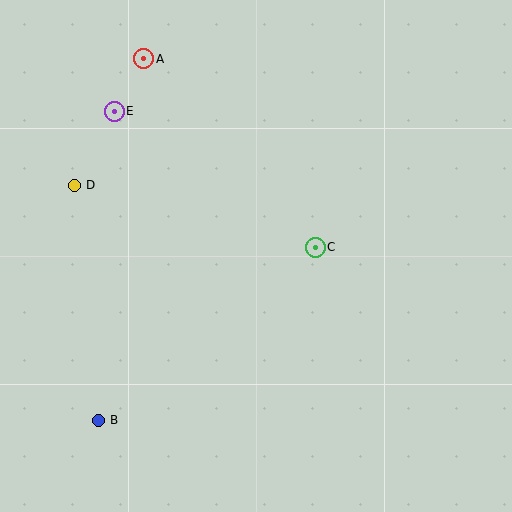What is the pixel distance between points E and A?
The distance between E and A is 60 pixels.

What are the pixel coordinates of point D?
Point D is at (74, 185).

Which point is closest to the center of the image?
Point C at (315, 247) is closest to the center.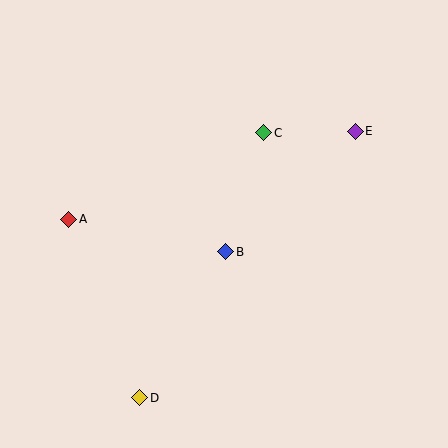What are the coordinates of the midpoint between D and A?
The midpoint between D and A is at (104, 309).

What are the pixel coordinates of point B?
Point B is at (226, 252).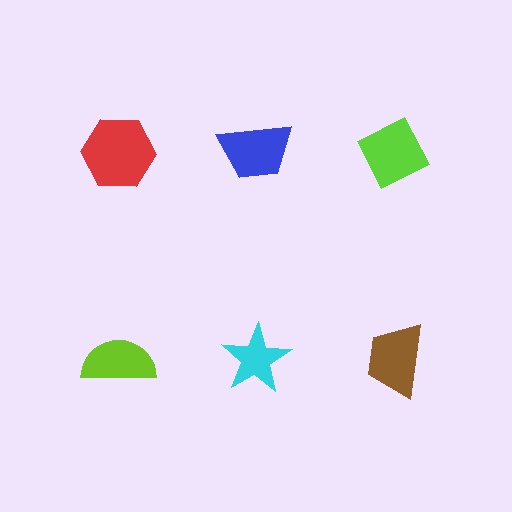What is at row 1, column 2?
A blue trapezoid.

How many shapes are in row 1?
3 shapes.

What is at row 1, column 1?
A red hexagon.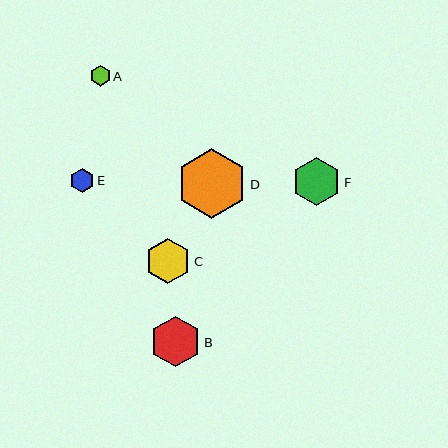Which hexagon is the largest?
Hexagon D is the largest with a size of approximately 69 pixels.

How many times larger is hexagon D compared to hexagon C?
Hexagon D is approximately 1.5 times the size of hexagon C.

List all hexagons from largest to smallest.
From largest to smallest: D, B, F, C, E, A.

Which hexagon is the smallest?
Hexagon A is the smallest with a size of approximately 20 pixels.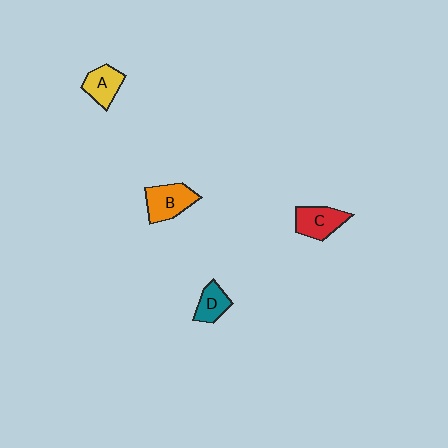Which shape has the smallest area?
Shape D (teal).